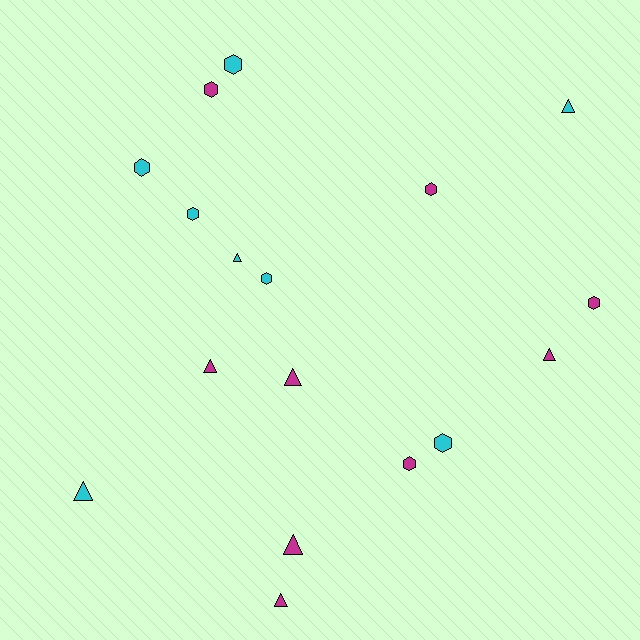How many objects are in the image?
There are 17 objects.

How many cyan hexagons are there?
There are 5 cyan hexagons.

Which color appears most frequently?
Magenta, with 9 objects.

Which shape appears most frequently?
Hexagon, with 9 objects.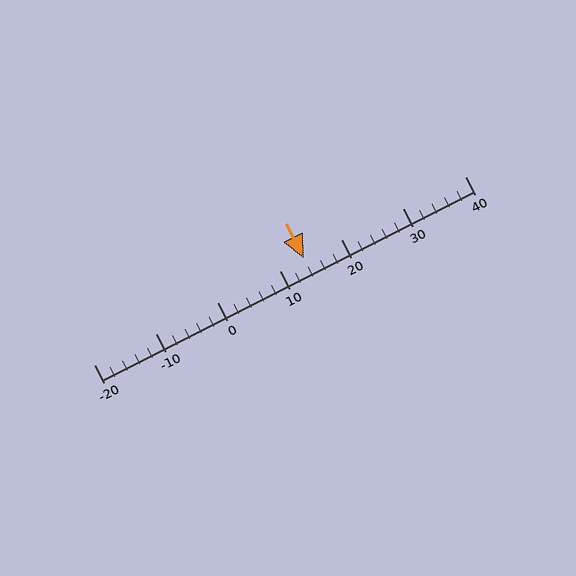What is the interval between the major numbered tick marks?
The major tick marks are spaced 10 units apart.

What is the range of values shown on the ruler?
The ruler shows values from -20 to 40.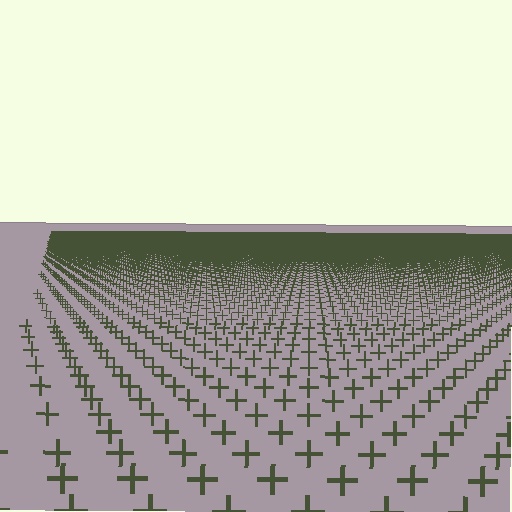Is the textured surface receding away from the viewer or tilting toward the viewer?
The surface is receding away from the viewer. Texture elements get smaller and denser toward the top.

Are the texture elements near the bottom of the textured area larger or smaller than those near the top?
Larger. Near the bottom, elements are closer to the viewer and appear at a bigger on-screen size.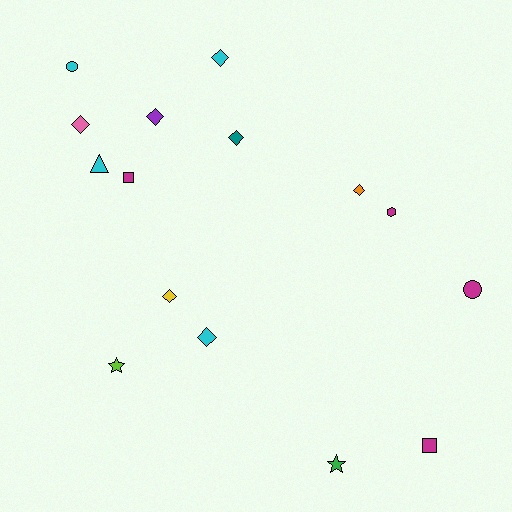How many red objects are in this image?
There are no red objects.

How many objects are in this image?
There are 15 objects.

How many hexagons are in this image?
There is 1 hexagon.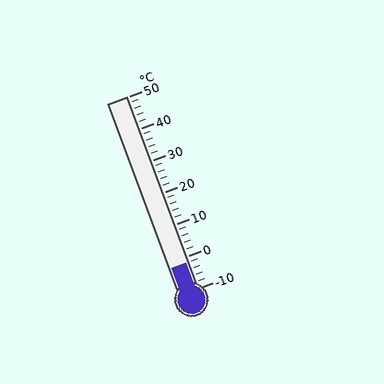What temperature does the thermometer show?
The thermometer shows approximately -2°C.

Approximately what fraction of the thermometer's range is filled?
The thermometer is filled to approximately 15% of its range.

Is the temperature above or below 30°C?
The temperature is below 30°C.